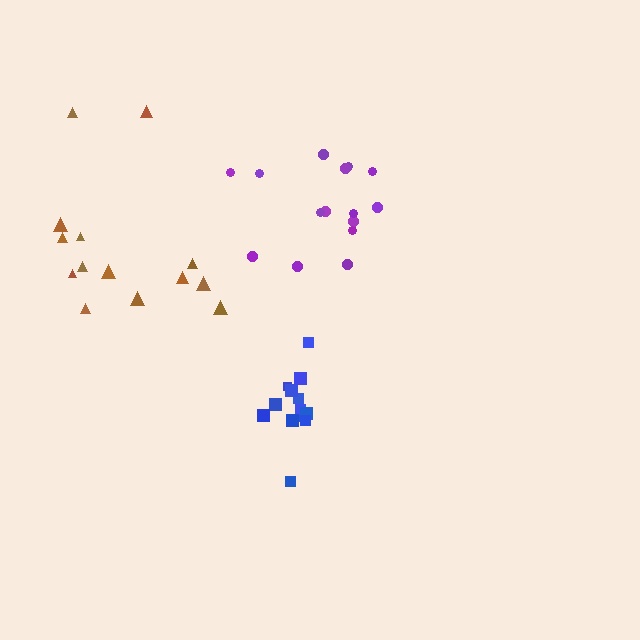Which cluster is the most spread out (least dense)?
Purple.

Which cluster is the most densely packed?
Blue.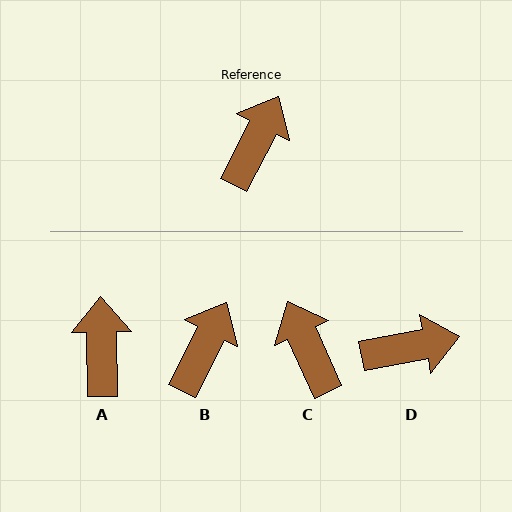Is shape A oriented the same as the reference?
No, it is off by about 28 degrees.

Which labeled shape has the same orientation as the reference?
B.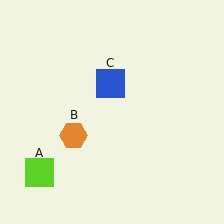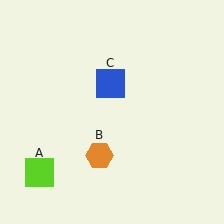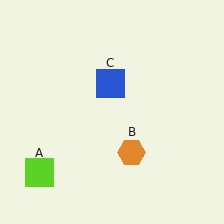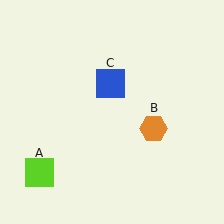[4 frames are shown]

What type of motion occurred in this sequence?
The orange hexagon (object B) rotated counterclockwise around the center of the scene.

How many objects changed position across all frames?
1 object changed position: orange hexagon (object B).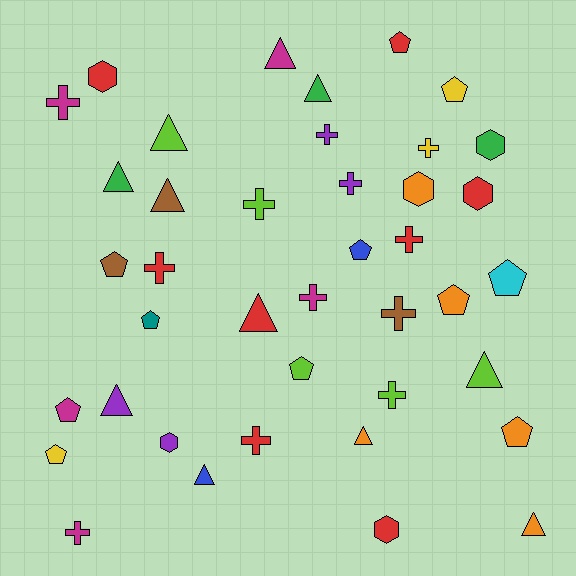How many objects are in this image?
There are 40 objects.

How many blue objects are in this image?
There are 2 blue objects.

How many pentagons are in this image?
There are 11 pentagons.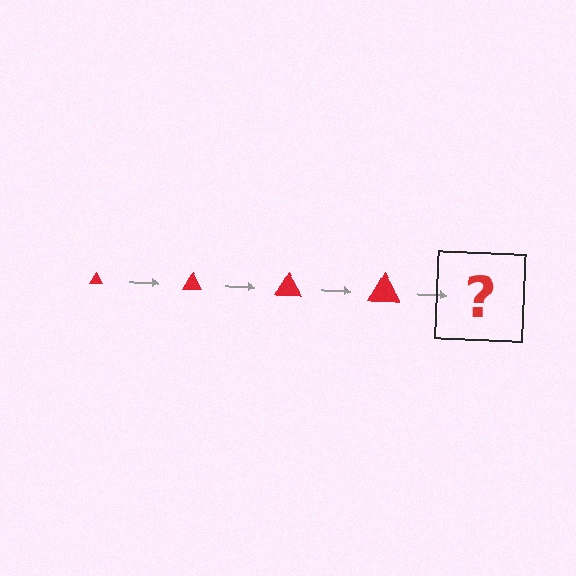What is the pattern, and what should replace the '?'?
The pattern is that the triangle gets progressively larger each step. The '?' should be a red triangle, larger than the previous one.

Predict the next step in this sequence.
The next step is a red triangle, larger than the previous one.